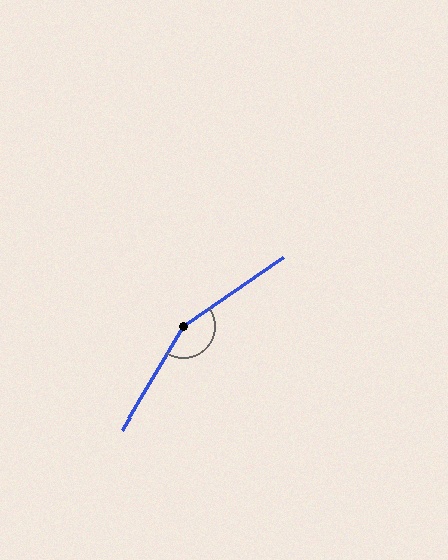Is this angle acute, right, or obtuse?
It is obtuse.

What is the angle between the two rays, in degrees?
Approximately 156 degrees.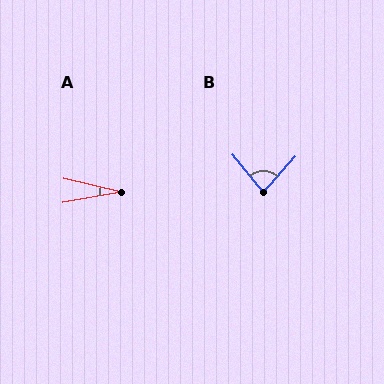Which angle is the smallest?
A, at approximately 23 degrees.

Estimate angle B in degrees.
Approximately 81 degrees.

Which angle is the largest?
B, at approximately 81 degrees.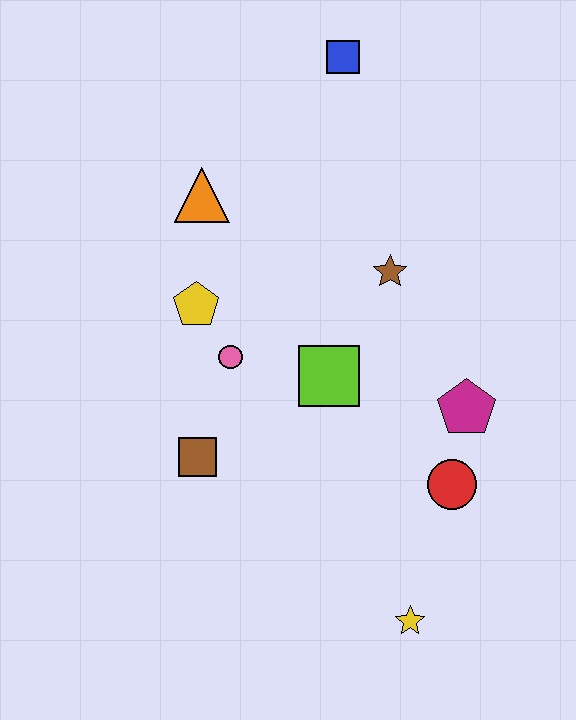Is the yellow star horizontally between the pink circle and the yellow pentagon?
No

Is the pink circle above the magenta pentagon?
Yes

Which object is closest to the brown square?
The pink circle is closest to the brown square.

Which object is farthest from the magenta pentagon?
The blue square is farthest from the magenta pentagon.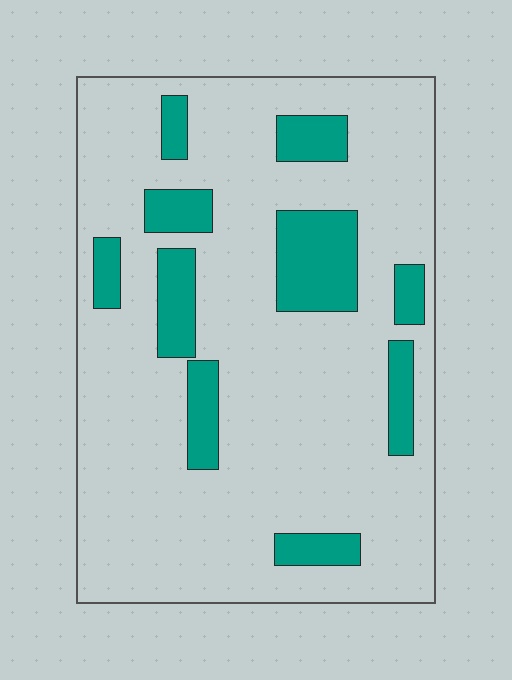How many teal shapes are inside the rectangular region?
10.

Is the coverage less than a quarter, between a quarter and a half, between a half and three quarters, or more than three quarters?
Less than a quarter.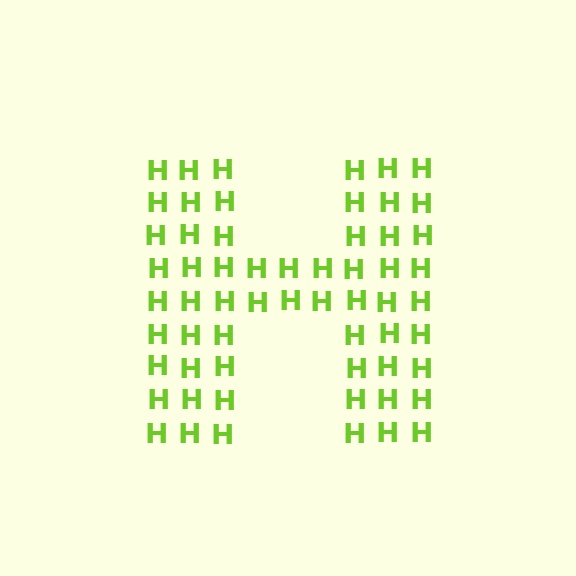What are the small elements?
The small elements are letter H's.